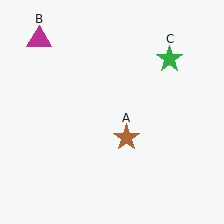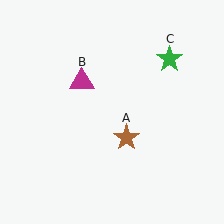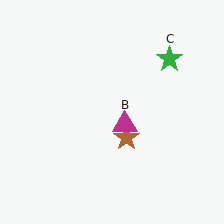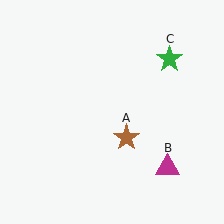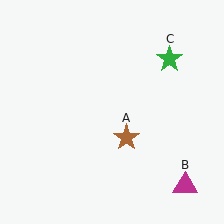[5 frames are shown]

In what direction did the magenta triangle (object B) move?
The magenta triangle (object B) moved down and to the right.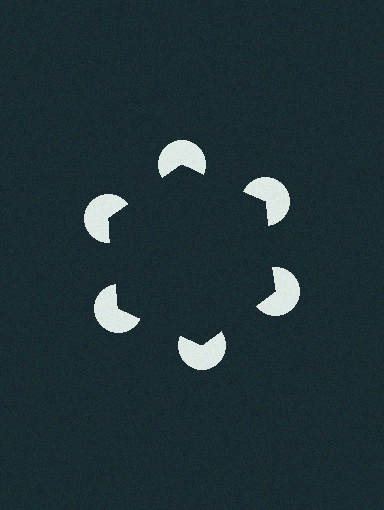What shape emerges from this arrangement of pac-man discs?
An illusory hexagon — its edges are inferred from the aligned wedge cuts in the pac-man discs, not physically drawn.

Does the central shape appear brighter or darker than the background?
It typically appears slightly darker than the background, even though no actual brightness change is drawn.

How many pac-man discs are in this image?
There are 6 — one at each vertex of the illusory hexagon.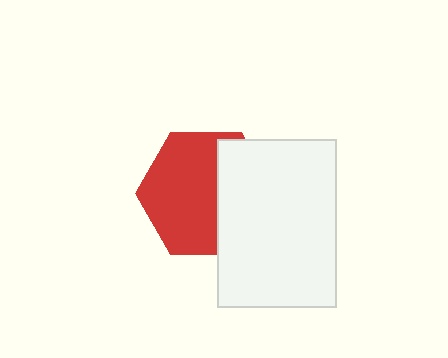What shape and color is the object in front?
The object in front is a white rectangle.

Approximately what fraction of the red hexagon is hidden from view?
Roughly 38% of the red hexagon is hidden behind the white rectangle.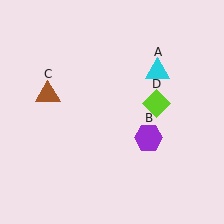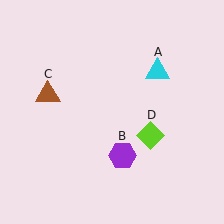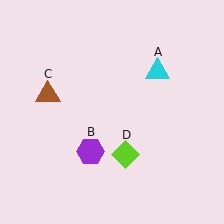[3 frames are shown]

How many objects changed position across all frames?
2 objects changed position: purple hexagon (object B), lime diamond (object D).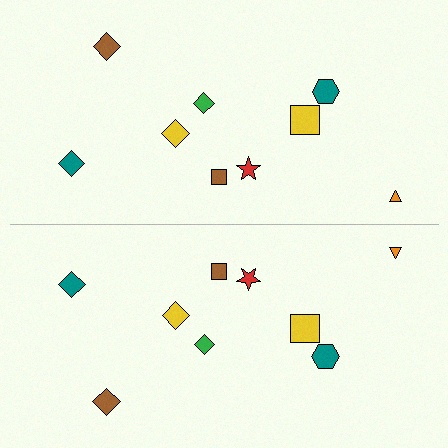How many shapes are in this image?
There are 18 shapes in this image.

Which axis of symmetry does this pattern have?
The pattern has a horizontal axis of symmetry running through the center of the image.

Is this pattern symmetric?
Yes, this pattern has bilateral (reflection) symmetry.